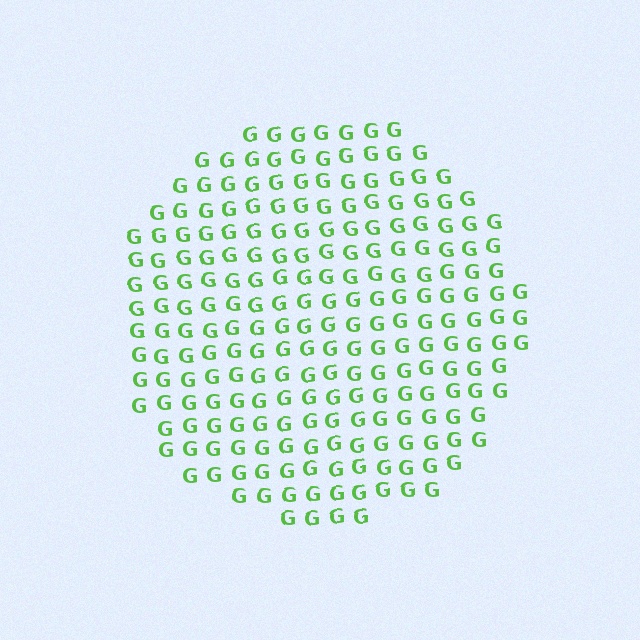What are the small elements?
The small elements are letter G's.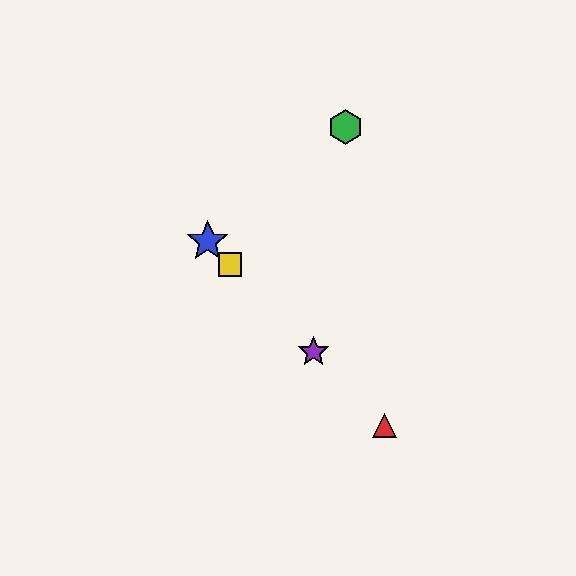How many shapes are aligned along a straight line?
4 shapes (the red triangle, the blue star, the yellow square, the purple star) are aligned along a straight line.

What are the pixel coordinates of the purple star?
The purple star is at (313, 352).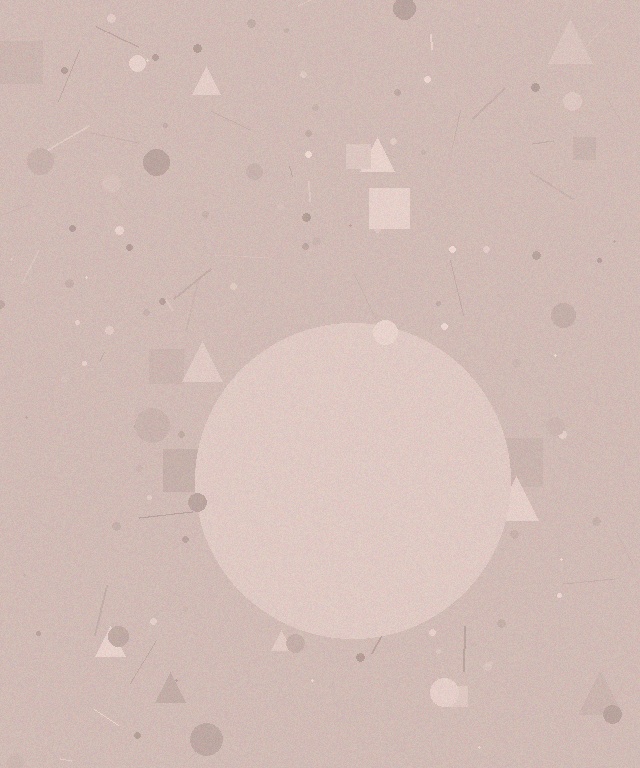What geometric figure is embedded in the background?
A circle is embedded in the background.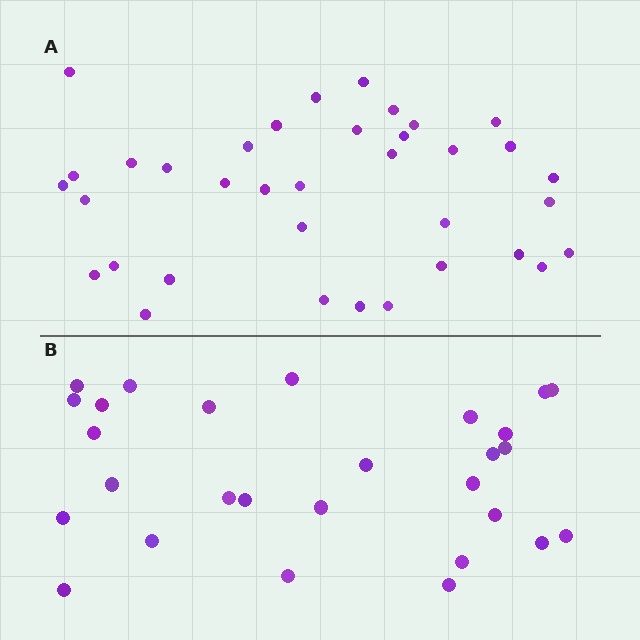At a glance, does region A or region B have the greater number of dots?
Region A (the top region) has more dots.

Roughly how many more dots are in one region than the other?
Region A has roughly 8 or so more dots than region B.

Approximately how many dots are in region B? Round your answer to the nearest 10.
About 30 dots. (The exact count is 28, which rounds to 30.)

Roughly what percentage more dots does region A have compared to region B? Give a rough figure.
About 30% more.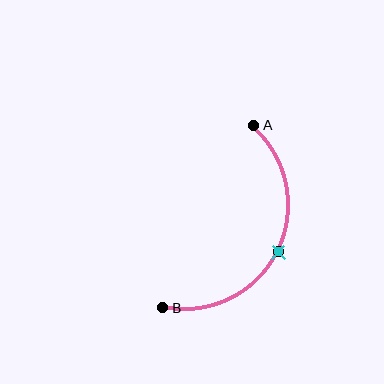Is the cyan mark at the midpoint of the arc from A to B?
Yes. The cyan mark lies on the arc at equal arc-length from both A and B — it is the arc midpoint.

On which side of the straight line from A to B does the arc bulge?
The arc bulges to the right of the straight line connecting A and B.